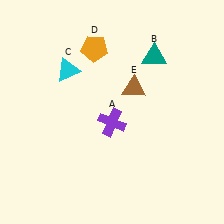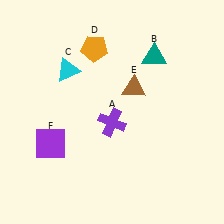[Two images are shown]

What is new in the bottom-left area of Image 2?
A purple square (F) was added in the bottom-left area of Image 2.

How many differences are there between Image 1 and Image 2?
There is 1 difference between the two images.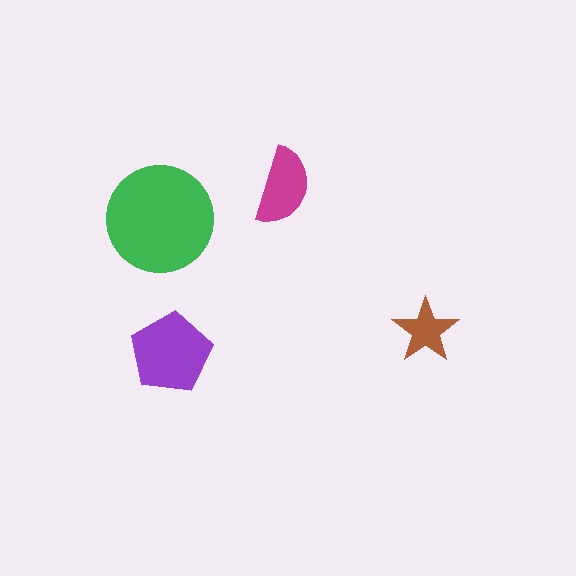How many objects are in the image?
There are 4 objects in the image.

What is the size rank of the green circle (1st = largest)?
1st.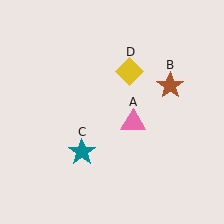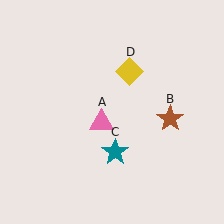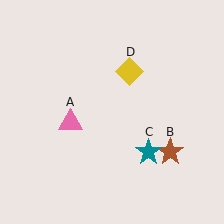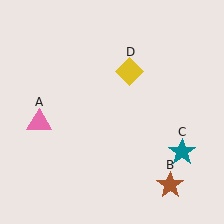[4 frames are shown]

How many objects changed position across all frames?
3 objects changed position: pink triangle (object A), brown star (object B), teal star (object C).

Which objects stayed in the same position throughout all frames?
Yellow diamond (object D) remained stationary.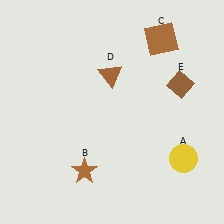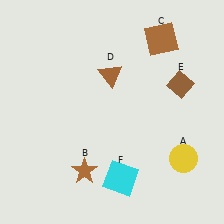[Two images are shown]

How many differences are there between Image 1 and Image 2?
There is 1 difference between the two images.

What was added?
A cyan square (F) was added in Image 2.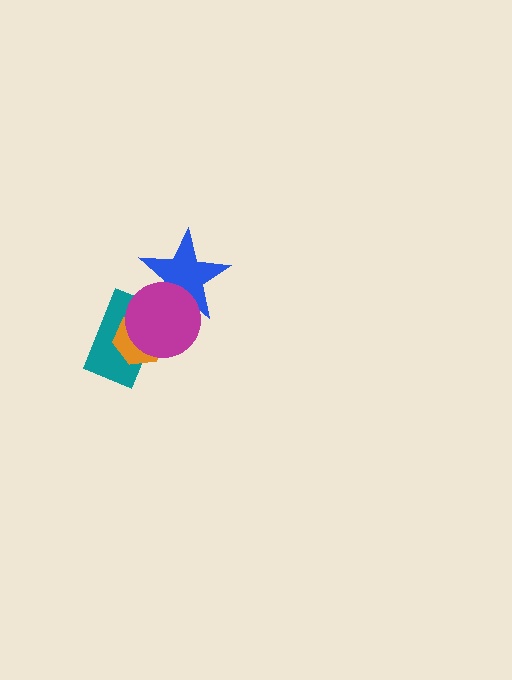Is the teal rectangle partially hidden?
Yes, it is partially covered by another shape.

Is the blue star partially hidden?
Yes, it is partially covered by another shape.